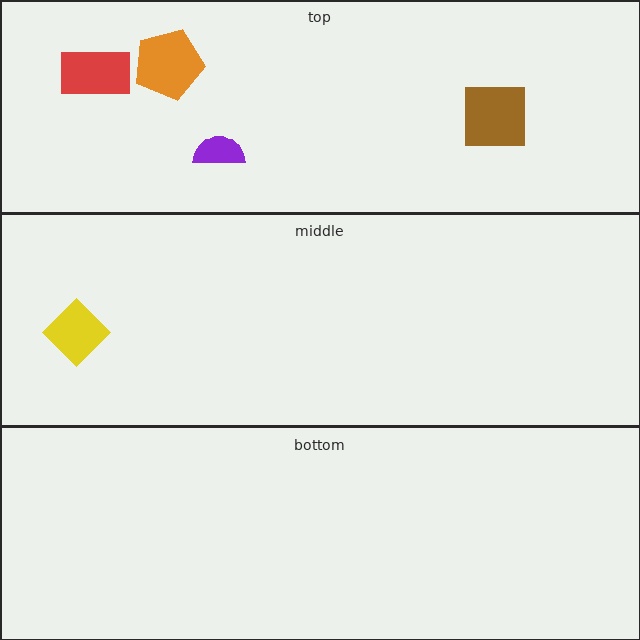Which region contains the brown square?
The top region.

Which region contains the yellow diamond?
The middle region.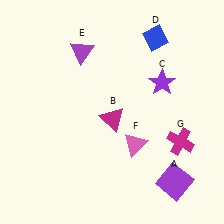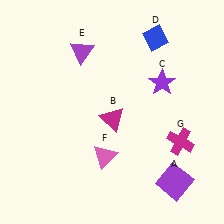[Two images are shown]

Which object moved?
The pink triangle (F) moved left.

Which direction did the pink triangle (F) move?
The pink triangle (F) moved left.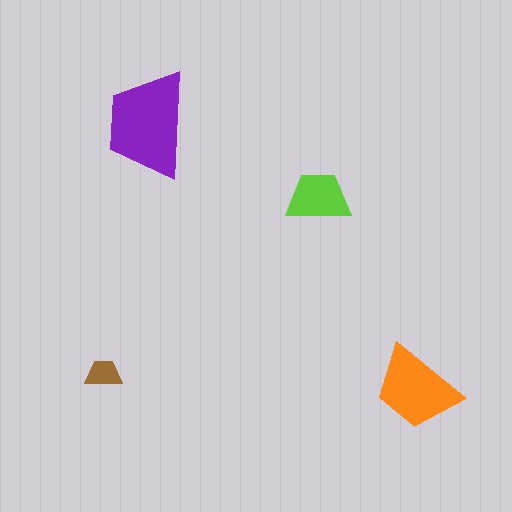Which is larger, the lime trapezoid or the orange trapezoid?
The orange one.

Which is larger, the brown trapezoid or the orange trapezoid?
The orange one.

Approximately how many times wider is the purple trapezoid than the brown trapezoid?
About 3 times wider.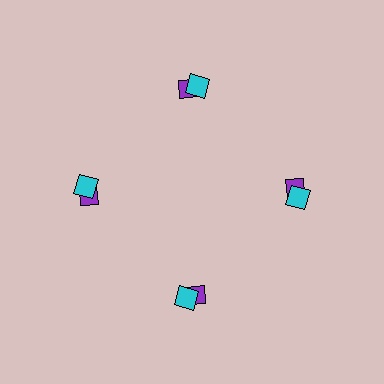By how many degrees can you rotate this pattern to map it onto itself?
The pattern maps onto itself every 90 degrees of rotation.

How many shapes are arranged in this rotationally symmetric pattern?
There are 8 shapes, arranged in 4 groups of 2.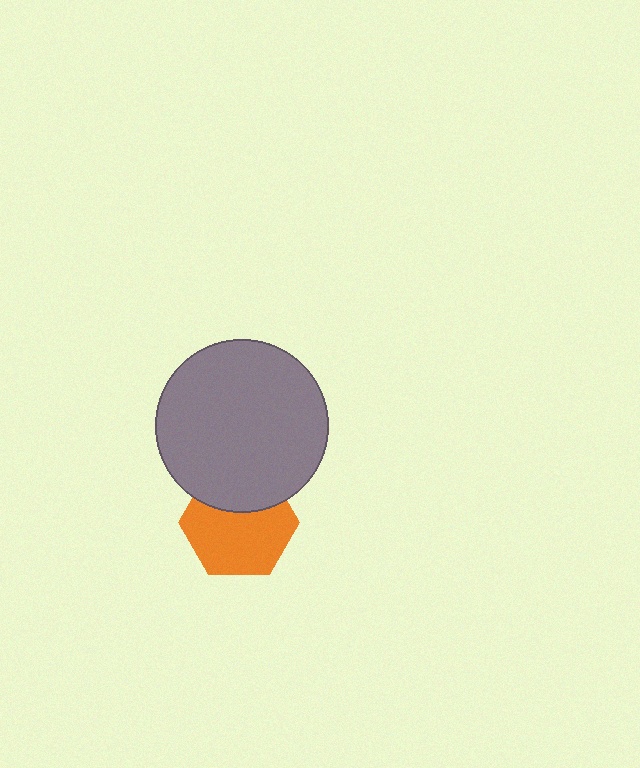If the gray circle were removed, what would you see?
You would see the complete orange hexagon.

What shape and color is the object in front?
The object in front is a gray circle.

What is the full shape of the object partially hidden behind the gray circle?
The partially hidden object is an orange hexagon.